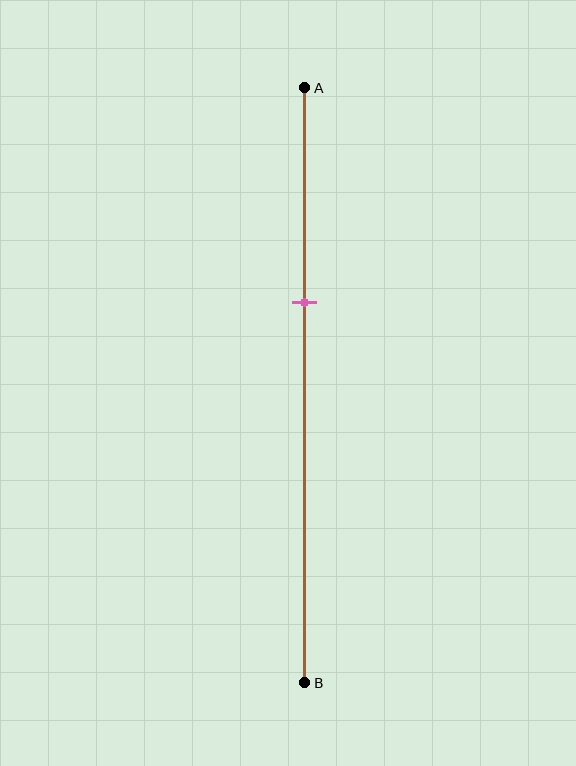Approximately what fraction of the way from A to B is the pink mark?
The pink mark is approximately 35% of the way from A to B.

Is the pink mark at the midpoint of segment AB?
No, the mark is at about 35% from A, not at the 50% midpoint.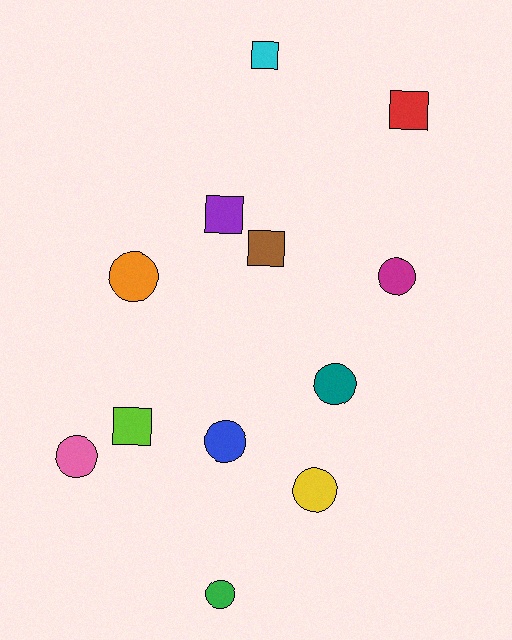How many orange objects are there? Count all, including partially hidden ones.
There is 1 orange object.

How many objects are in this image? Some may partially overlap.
There are 12 objects.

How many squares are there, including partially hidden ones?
There are 5 squares.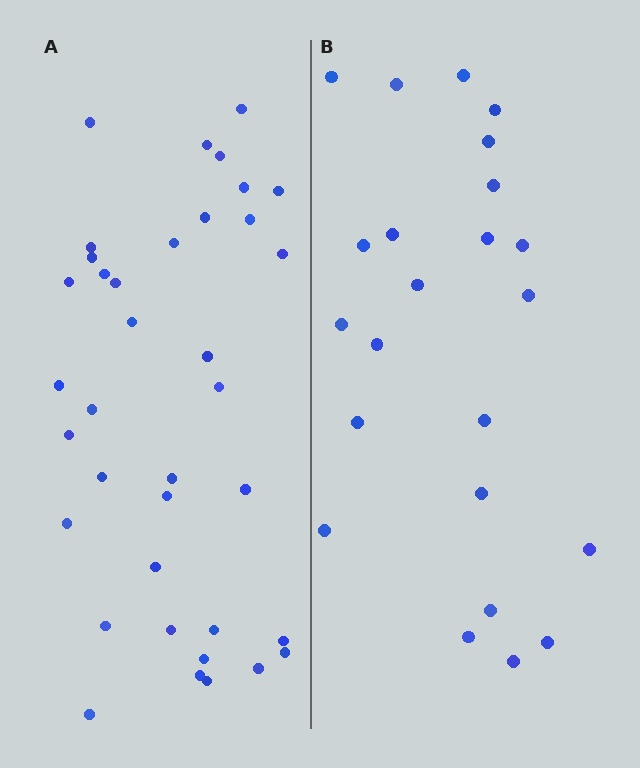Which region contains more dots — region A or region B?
Region A (the left region) has more dots.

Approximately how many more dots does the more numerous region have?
Region A has approximately 15 more dots than region B.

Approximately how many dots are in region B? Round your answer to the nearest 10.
About 20 dots. (The exact count is 23, which rounds to 20.)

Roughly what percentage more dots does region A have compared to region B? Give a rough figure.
About 60% more.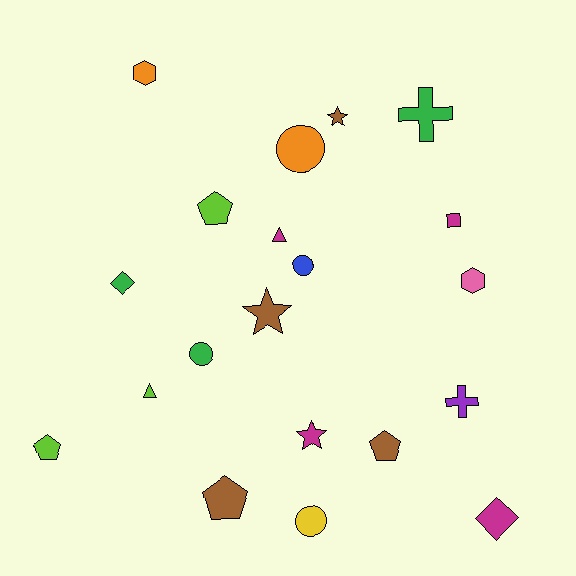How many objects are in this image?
There are 20 objects.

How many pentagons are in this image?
There are 4 pentagons.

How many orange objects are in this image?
There are 2 orange objects.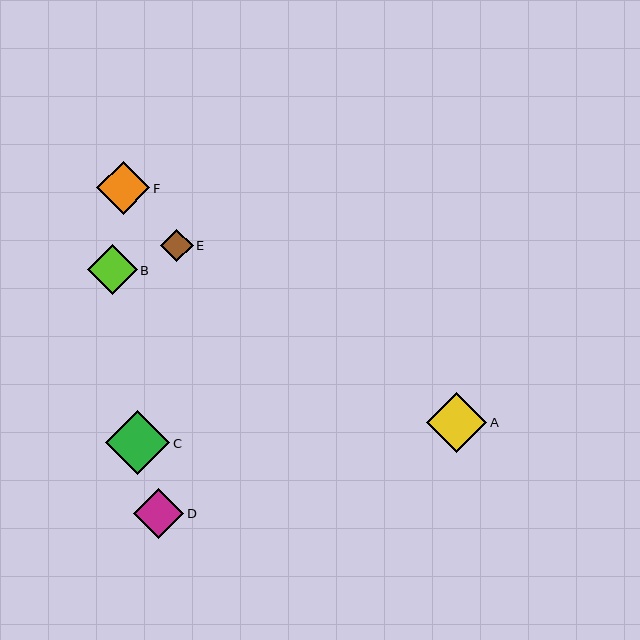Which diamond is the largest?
Diamond C is the largest with a size of approximately 65 pixels.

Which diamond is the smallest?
Diamond E is the smallest with a size of approximately 33 pixels.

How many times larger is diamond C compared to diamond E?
Diamond C is approximately 2.0 times the size of diamond E.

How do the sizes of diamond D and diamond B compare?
Diamond D and diamond B are approximately the same size.